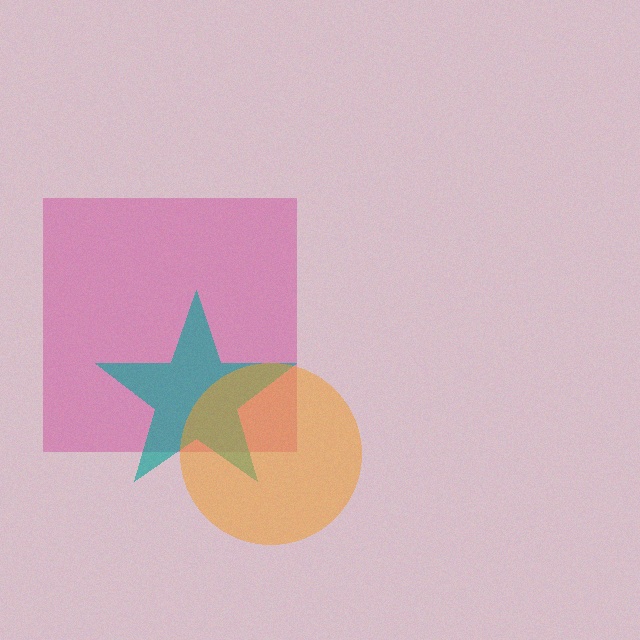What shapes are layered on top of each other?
The layered shapes are: a magenta square, a teal star, an orange circle.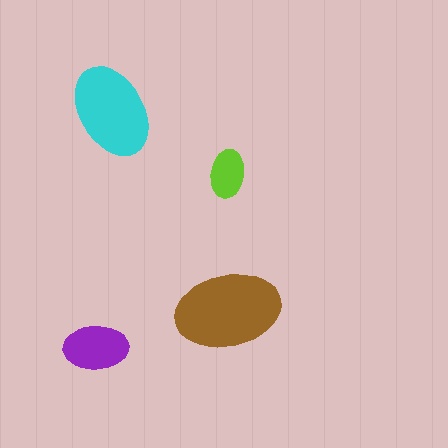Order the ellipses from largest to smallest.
the brown one, the cyan one, the purple one, the lime one.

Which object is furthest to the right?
The brown ellipse is rightmost.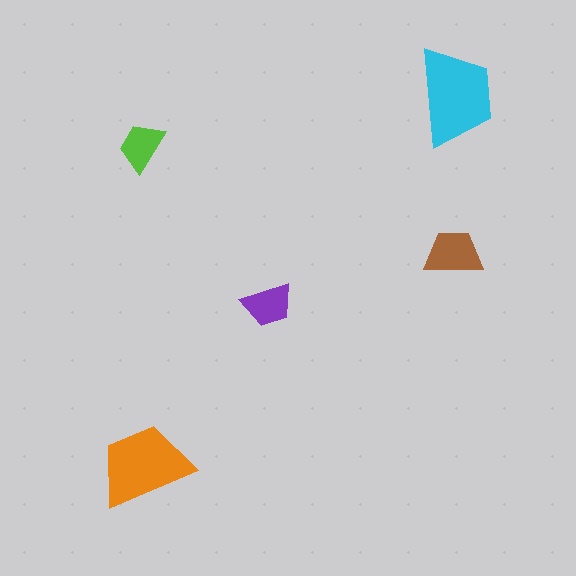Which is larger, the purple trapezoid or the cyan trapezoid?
The cyan one.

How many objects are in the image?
There are 5 objects in the image.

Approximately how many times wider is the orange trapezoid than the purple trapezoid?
About 2 times wider.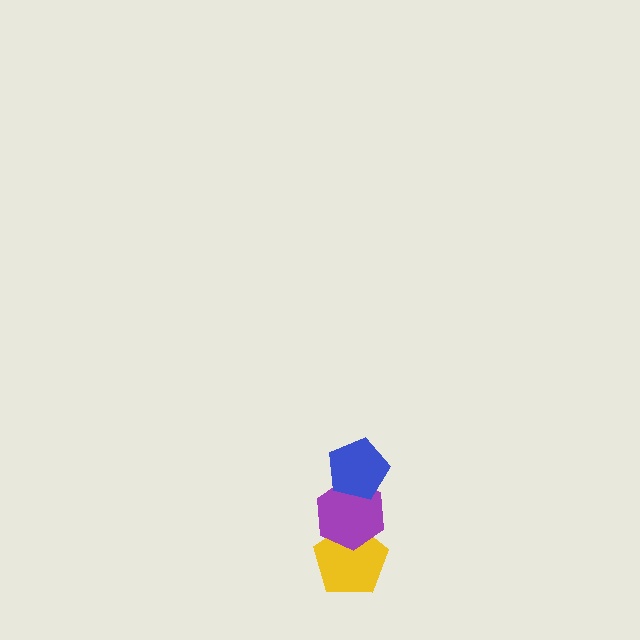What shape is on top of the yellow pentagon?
The purple hexagon is on top of the yellow pentagon.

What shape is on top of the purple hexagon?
The blue pentagon is on top of the purple hexagon.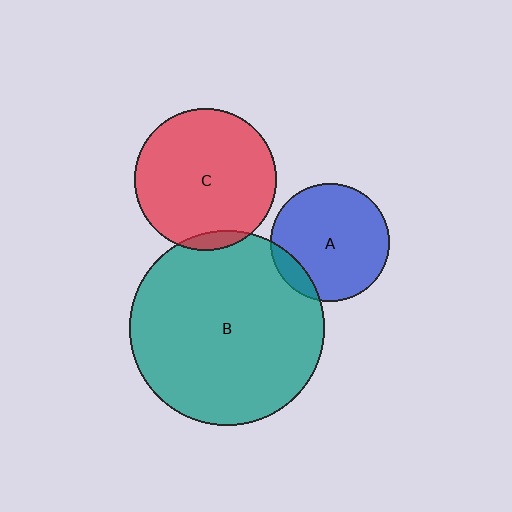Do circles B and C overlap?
Yes.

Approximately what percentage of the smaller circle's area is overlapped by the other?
Approximately 5%.